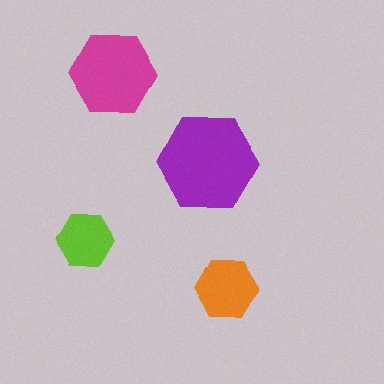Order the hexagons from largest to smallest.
the purple one, the magenta one, the orange one, the lime one.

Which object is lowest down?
The orange hexagon is bottommost.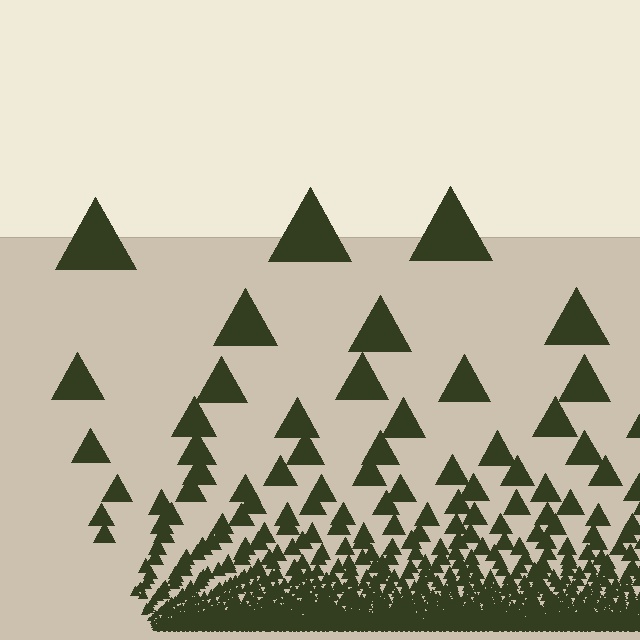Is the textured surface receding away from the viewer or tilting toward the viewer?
The surface appears to tilt toward the viewer. Texture elements get larger and sparser toward the top.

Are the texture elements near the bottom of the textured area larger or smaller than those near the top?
Smaller. The gradient is inverted — elements near the bottom are smaller and denser.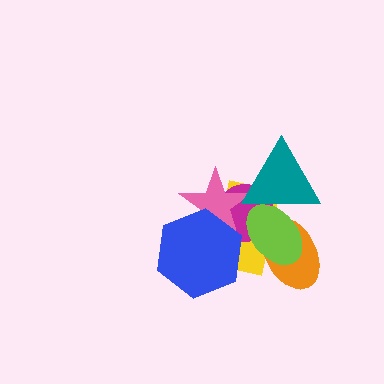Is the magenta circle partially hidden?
Yes, it is partially covered by another shape.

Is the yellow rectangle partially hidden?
Yes, it is partially covered by another shape.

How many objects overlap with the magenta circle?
5 objects overlap with the magenta circle.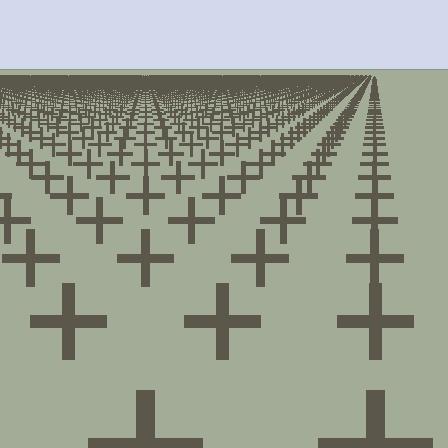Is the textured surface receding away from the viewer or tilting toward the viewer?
The surface is receding away from the viewer. Texture elements get smaller and denser toward the top.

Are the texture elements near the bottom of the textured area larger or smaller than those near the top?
Larger. Near the bottom, elements are closer to the viewer and appear at a bigger on-screen size.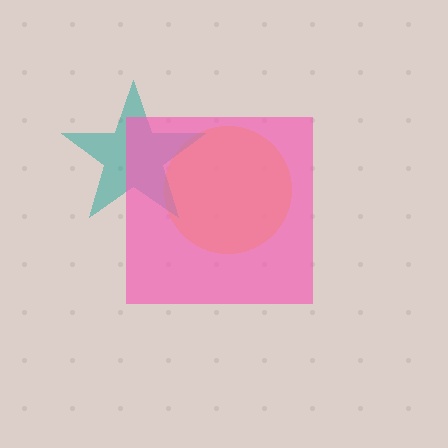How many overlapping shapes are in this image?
There are 3 overlapping shapes in the image.